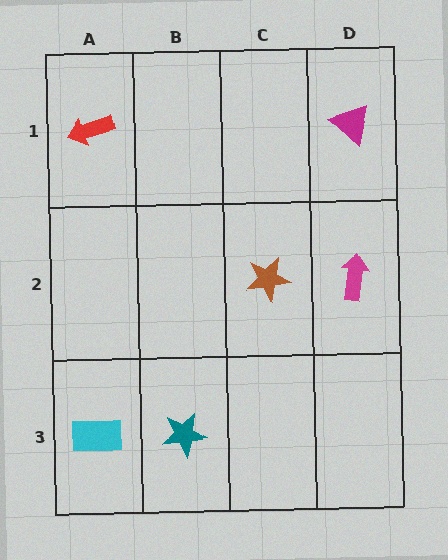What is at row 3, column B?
A teal star.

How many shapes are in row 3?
2 shapes.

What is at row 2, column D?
A magenta arrow.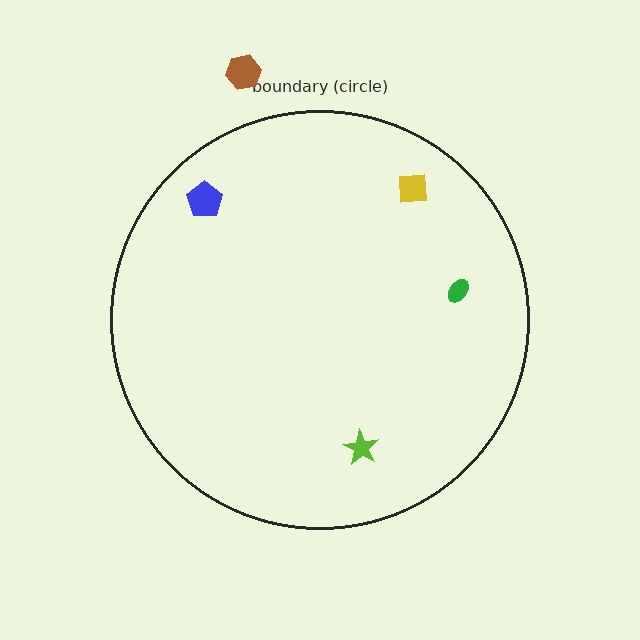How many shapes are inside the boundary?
4 inside, 1 outside.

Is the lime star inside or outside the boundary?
Inside.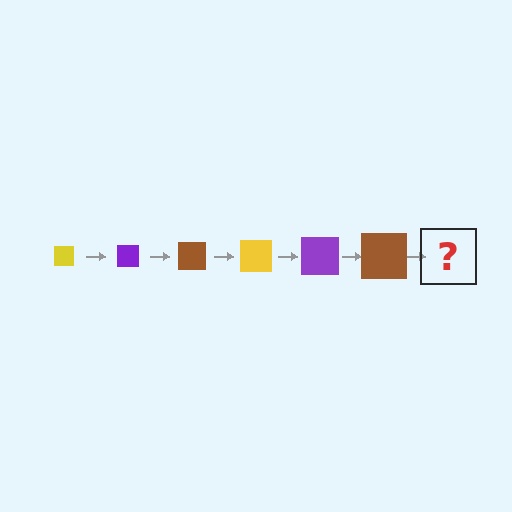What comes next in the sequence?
The next element should be a yellow square, larger than the previous one.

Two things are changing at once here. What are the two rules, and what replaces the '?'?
The two rules are that the square grows larger each step and the color cycles through yellow, purple, and brown. The '?' should be a yellow square, larger than the previous one.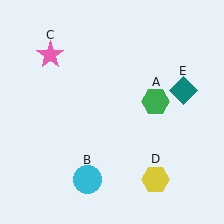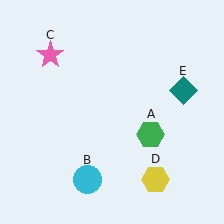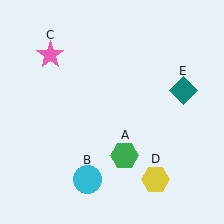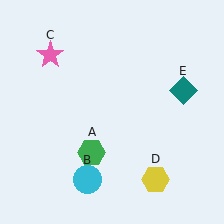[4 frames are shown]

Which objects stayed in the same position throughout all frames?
Cyan circle (object B) and pink star (object C) and yellow hexagon (object D) and teal diamond (object E) remained stationary.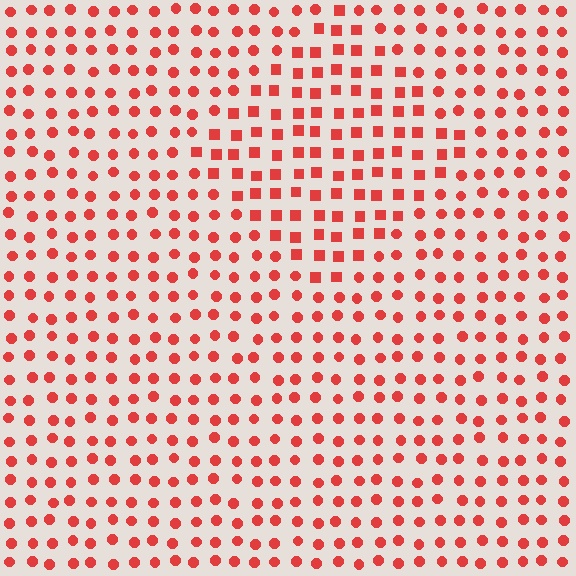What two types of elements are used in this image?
The image uses squares inside the diamond region and circles outside it.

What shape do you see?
I see a diamond.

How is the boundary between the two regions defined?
The boundary is defined by a change in element shape: squares inside vs. circles outside. All elements share the same color and spacing.